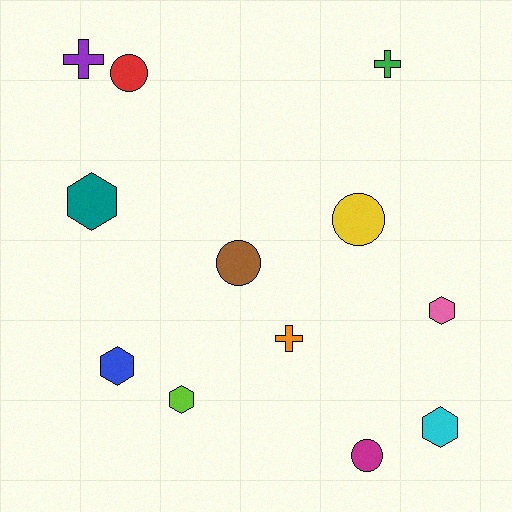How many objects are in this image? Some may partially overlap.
There are 12 objects.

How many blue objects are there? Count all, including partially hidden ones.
There is 1 blue object.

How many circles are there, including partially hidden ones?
There are 4 circles.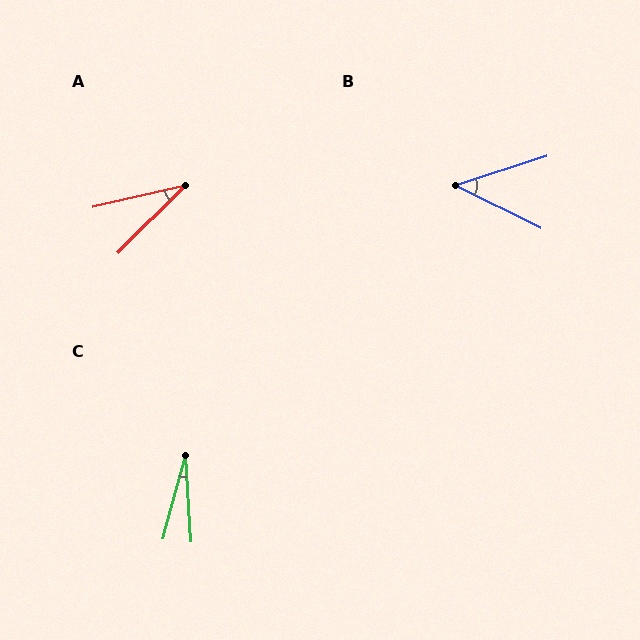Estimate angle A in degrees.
Approximately 32 degrees.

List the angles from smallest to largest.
C (19°), A (32°), B (44°).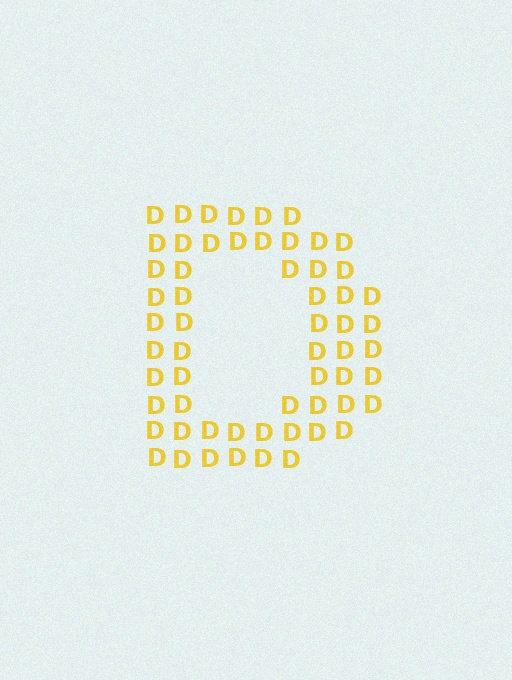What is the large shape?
The large shape is the letter D.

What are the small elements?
The small elements are letter D's.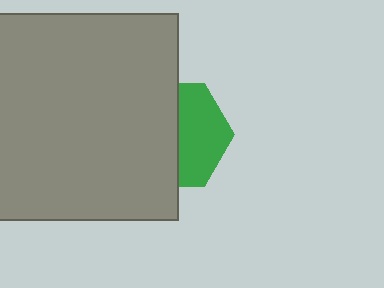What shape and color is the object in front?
The object in front is a gray square.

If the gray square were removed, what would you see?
You would see the complete green hexagon.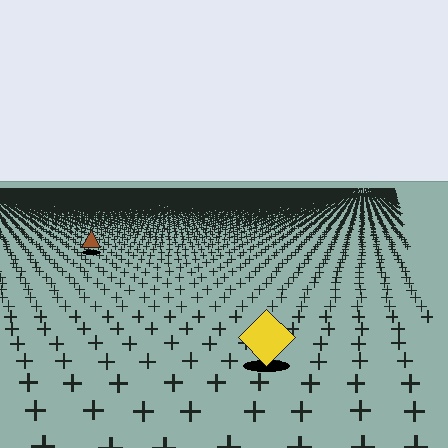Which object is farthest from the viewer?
The brown triangle is farthest from the viewer. It appears smaller and the ground texture around it is denser.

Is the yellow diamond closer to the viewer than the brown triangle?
Yes. The yellow diamond is closer — you can tell from the texture gradient: the ground texture is coarser near it.